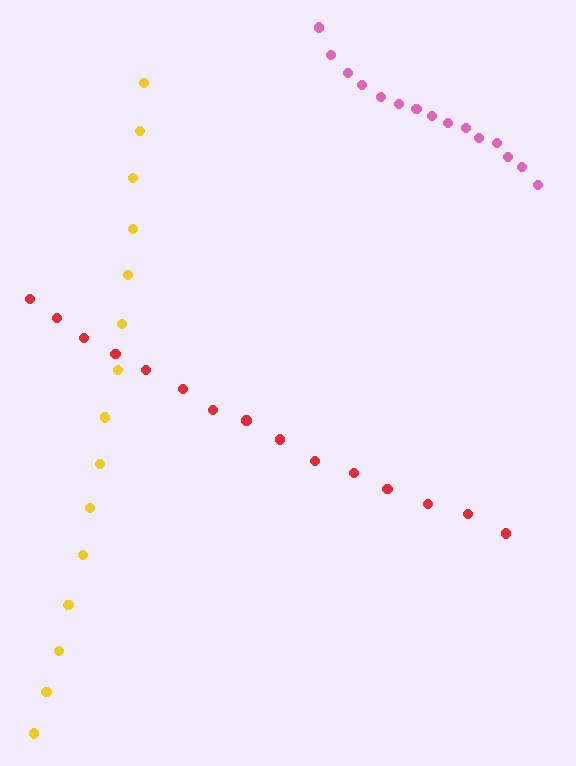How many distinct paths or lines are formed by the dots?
There are 3 distinct paths.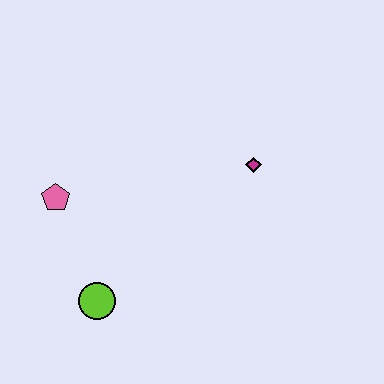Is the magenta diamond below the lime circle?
No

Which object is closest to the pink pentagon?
The lime circle is closest to the pink pentagon.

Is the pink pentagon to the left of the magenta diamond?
Yes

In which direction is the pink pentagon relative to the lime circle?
The pink pentagon is above the lime circle.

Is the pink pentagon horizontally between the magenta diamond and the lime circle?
No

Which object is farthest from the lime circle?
The magenta diamond is farthest from the lime circle.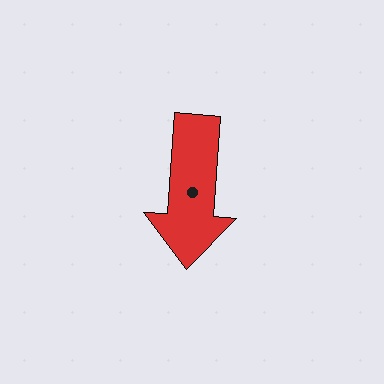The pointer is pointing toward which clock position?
Roughly 6 o'clock.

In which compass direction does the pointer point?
South.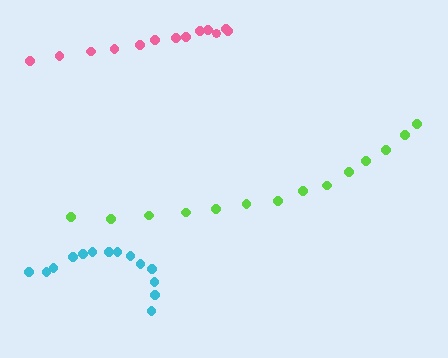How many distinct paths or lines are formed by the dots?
There are 3 distinct paths.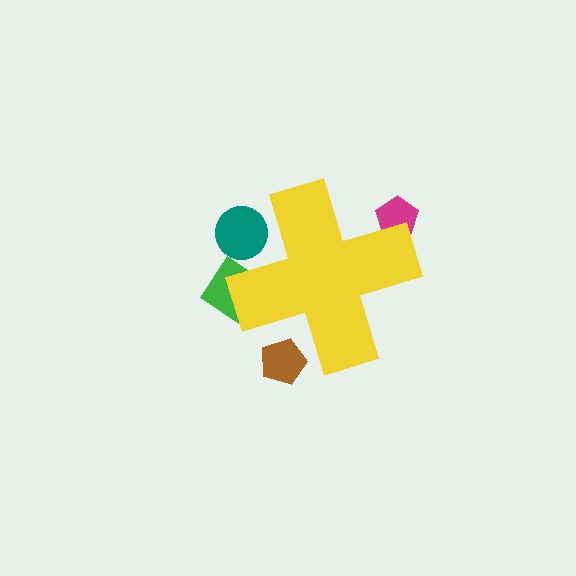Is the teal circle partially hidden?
Yes, the teal circle is partially hidden behind the yellow cross.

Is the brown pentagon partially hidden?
Yes, the brown pentagon is partially hidden behind the yellow cross.